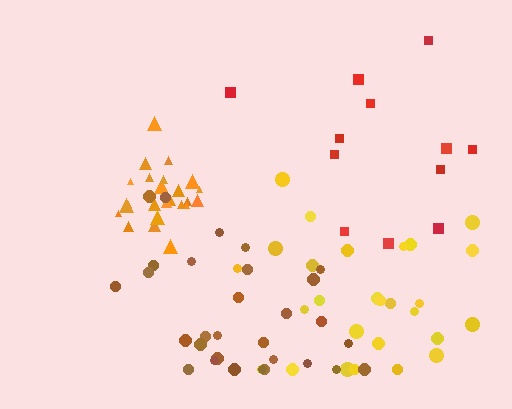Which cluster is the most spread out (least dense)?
Red.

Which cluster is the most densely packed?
Orange.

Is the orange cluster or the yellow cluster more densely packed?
Orange.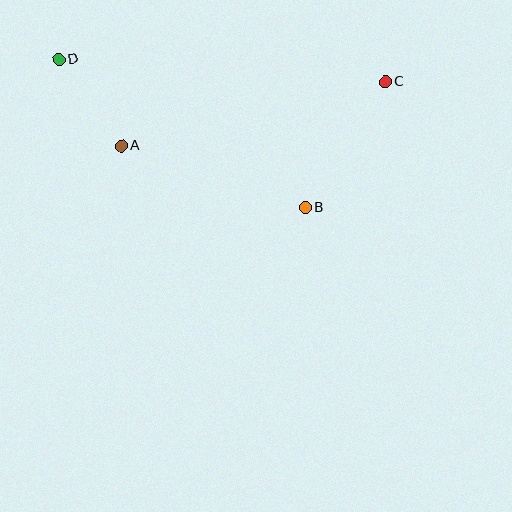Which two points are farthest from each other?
Points C and D are farthest from each other.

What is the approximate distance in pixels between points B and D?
The distance between B and D is approximately 288 pixels.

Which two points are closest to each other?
Points A and D are closest to each other.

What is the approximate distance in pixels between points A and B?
The distance between A and B is approximately 194 pixels.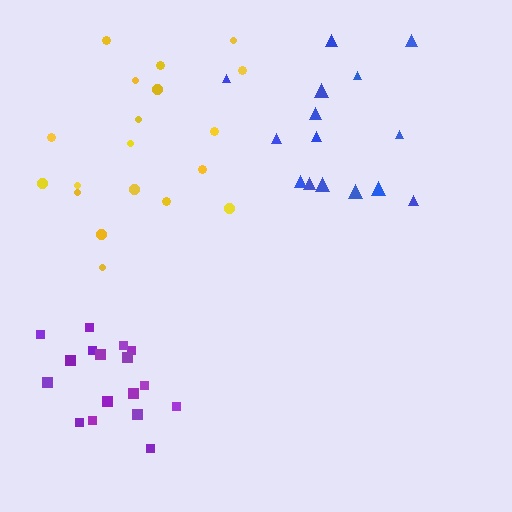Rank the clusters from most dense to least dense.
purple, yellow, blue.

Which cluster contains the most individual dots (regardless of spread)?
Yellow (19).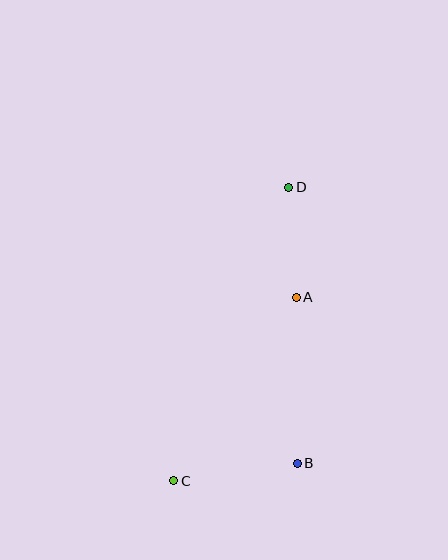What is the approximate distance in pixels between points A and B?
The distance between A and B is approximately 166 pixels.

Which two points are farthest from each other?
Points C and D are farthest from each other.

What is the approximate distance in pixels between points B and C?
The distance between B and C is approximately 125 pixels.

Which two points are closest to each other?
Points A and D are closest to each other.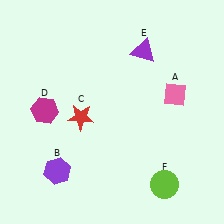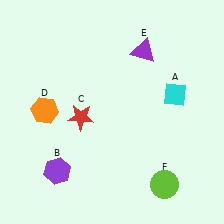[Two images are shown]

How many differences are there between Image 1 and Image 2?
There are 2 differences between the two images.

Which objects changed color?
A changed from pink to cyan. D changed from magenta to orange.